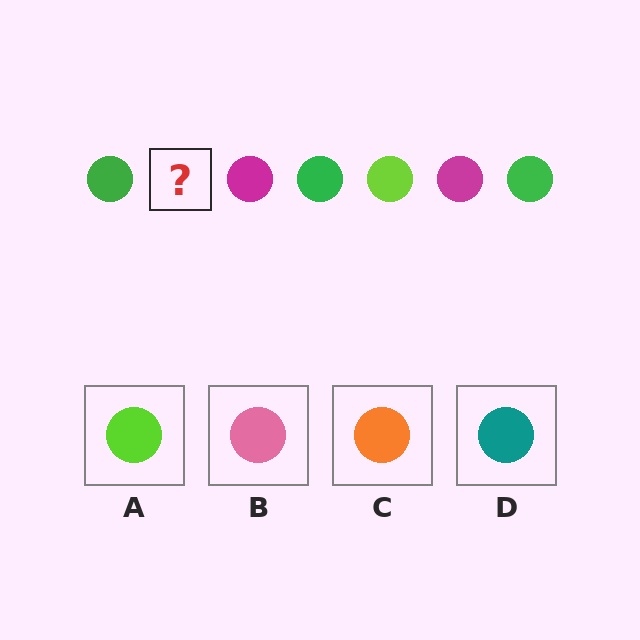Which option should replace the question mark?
Option A.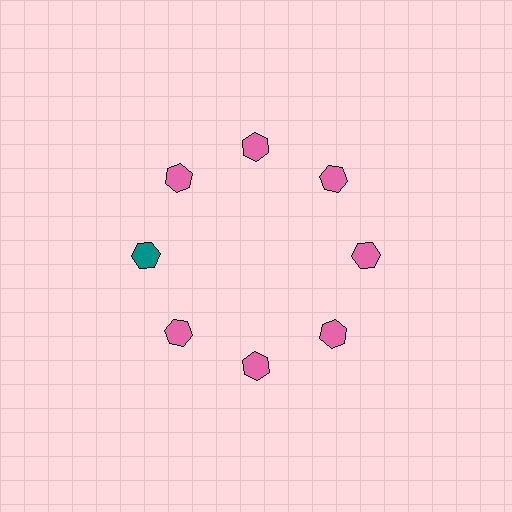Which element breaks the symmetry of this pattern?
The teal hexagon at roughly the 9 o'clock position breaks the symmetry. All other shapes are pink hexagons.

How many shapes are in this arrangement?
There are 8 shapes arranged in a ring pattern.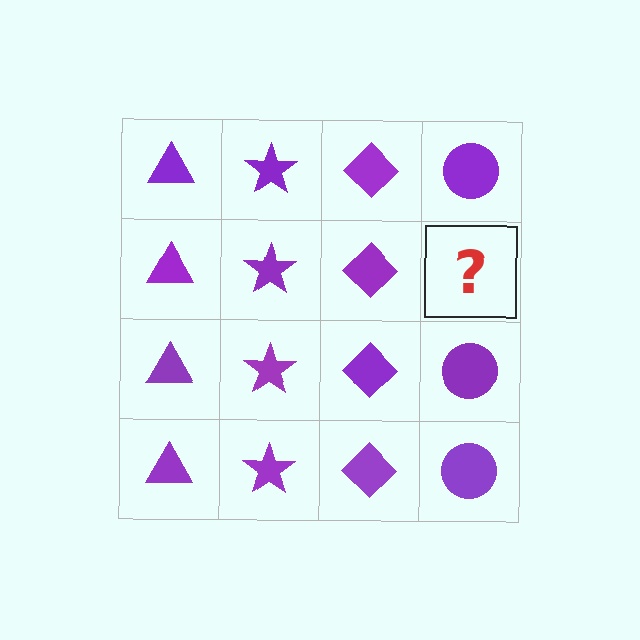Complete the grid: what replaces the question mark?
The question mark should be replaced with a purple circle.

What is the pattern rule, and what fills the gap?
The rule is that each column has a consistent shape. The gap should be filled with a purple circle.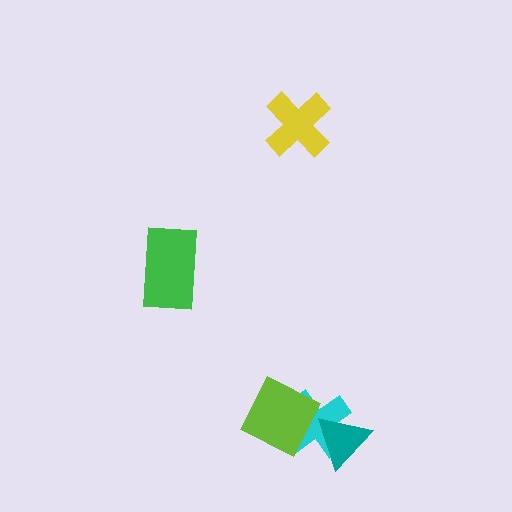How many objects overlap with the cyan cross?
2 objects overlap with the cyan cross.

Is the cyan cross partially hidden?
Yes, it is partially covered by another shape.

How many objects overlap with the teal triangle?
2 objects overlap with the teal triangle.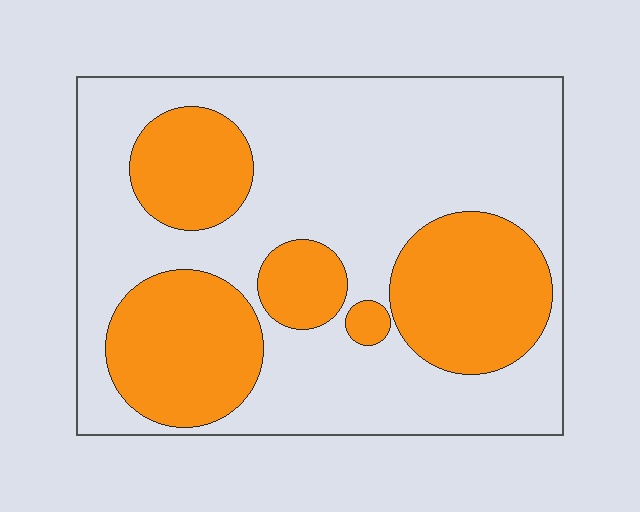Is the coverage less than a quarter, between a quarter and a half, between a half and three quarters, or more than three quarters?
Between a quarter and a half.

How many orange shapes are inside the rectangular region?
5.